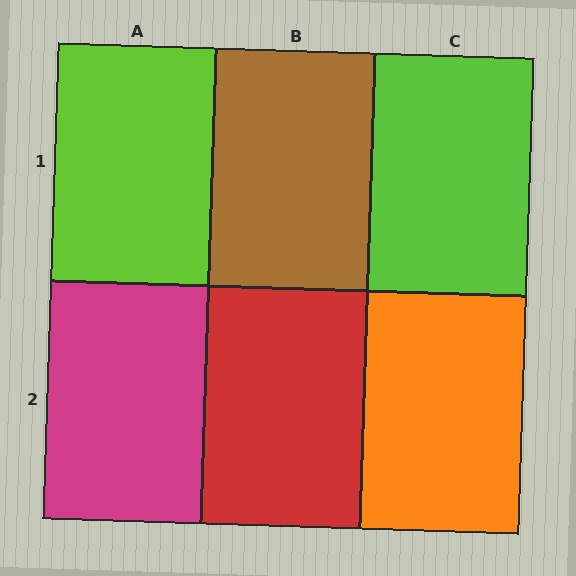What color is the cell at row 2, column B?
Red.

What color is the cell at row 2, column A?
Magenta.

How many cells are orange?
1 cell is orange.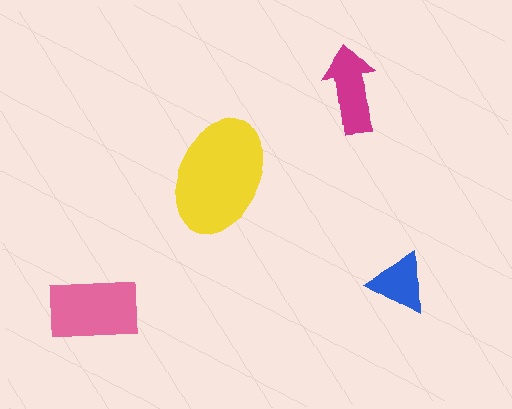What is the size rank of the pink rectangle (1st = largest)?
2nd.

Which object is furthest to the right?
The blue triangle is rightmost.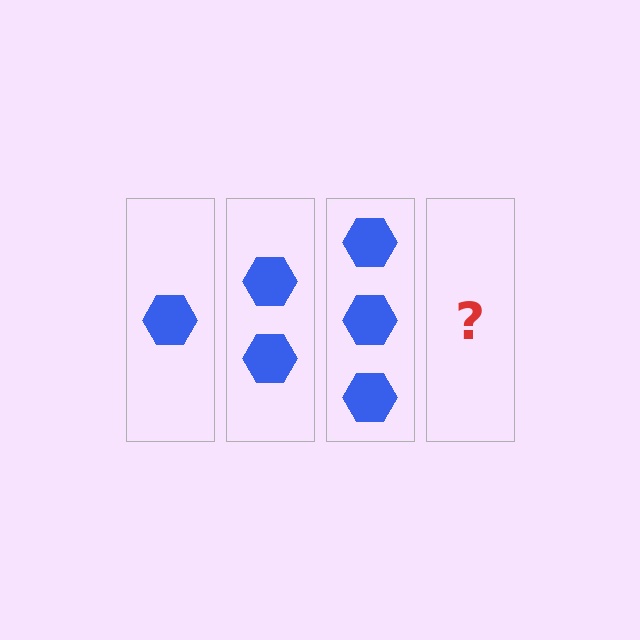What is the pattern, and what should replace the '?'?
The pattern is that each step adds one more hexagon. The '?' should be 4 hexagons.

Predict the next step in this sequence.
The next step is 4 hexagons.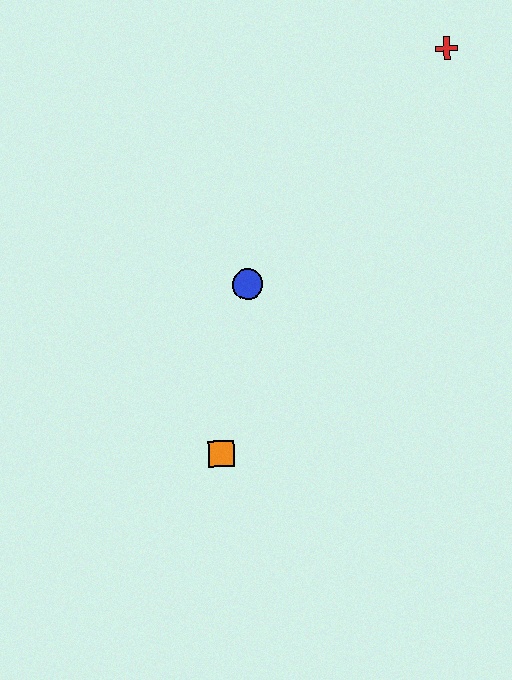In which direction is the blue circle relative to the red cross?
The blue circle is below the red cross.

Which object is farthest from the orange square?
The red cross is farthest from the orange square.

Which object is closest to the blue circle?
The orange square is closest to the blue circle.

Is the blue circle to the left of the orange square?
No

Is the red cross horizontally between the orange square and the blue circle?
No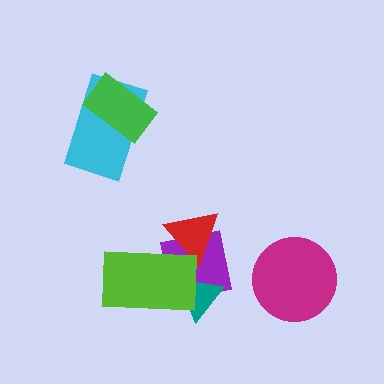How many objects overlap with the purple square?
3 objects overlap with the purple square.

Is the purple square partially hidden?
Yes, it is partially covered by another shape.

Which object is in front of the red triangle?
The lime rectangle is in front of the red triangle.